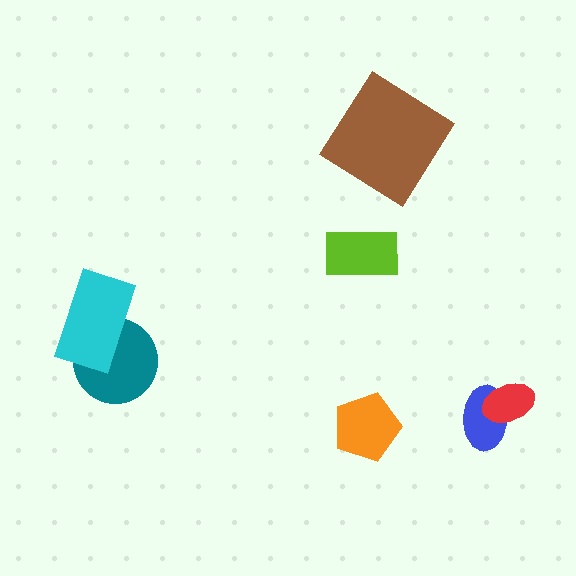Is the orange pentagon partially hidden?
No, no other shape covers it.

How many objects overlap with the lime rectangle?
0 objects overlap with the lime rectangle.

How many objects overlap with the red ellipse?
1 object overlaps with the red ellipse.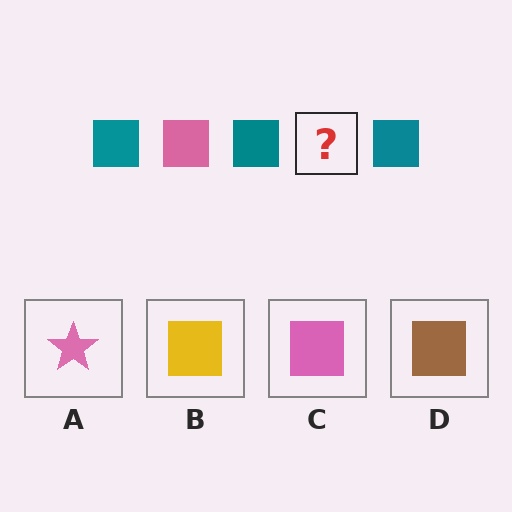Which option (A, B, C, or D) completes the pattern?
C.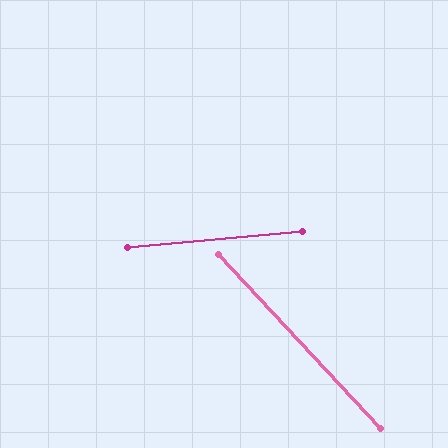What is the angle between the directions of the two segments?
Approximately 52 degrees.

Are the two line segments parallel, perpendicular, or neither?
Neither parallel nor perpendicular — they differ by about 52°.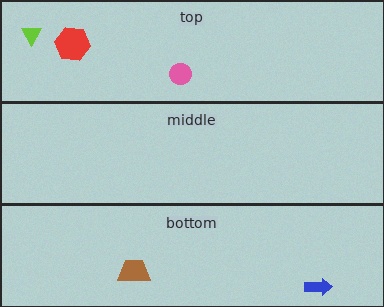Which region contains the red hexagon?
The top region.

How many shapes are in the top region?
3.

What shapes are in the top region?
The lime triangle, the pink circle, the red hexagon.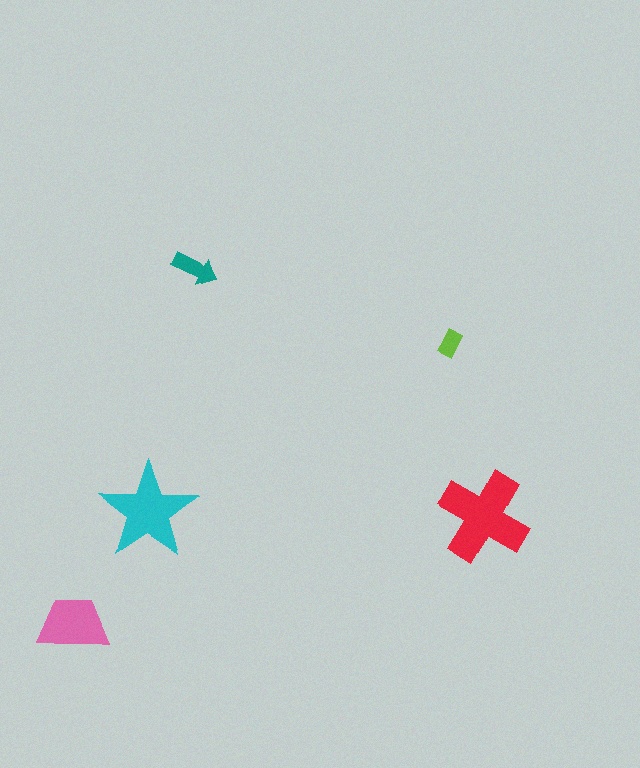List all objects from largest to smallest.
The red cross, the cyan star, the pink trapezoid, the teal arrow, the lime rectangle.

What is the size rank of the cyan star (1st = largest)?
2nd.